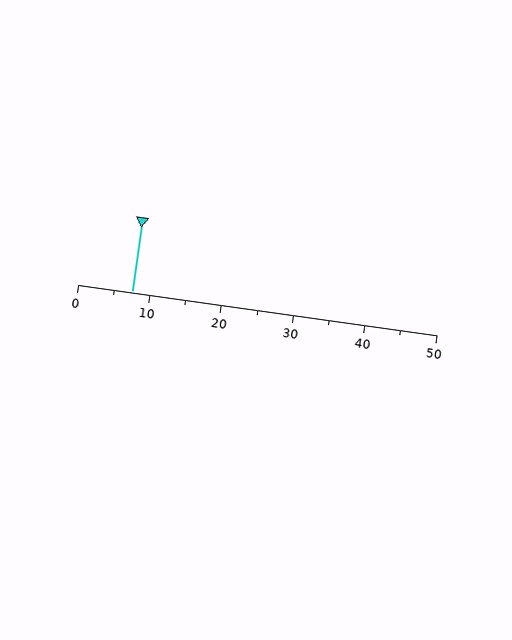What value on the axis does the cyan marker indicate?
The marker indicates approximately 7.5.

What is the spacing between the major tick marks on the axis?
The major ticks are spaced 10 apart.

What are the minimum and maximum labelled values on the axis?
The axis runs from 0 to 50.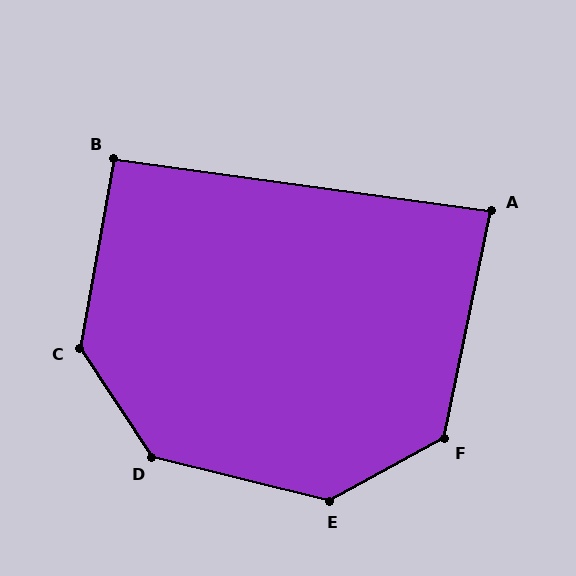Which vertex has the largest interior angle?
D, at approximately 138 degrees.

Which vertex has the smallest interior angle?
A, at approximately 86 degrees.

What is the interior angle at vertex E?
Approximately 138 degrees (obtuse).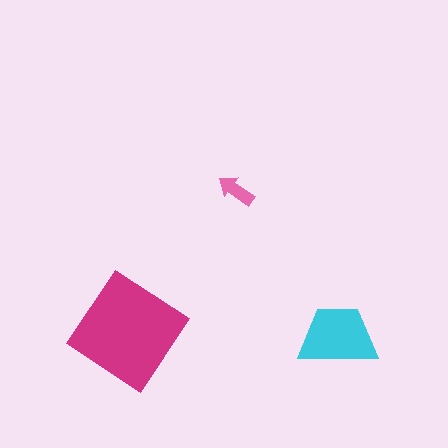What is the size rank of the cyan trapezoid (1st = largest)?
2nd.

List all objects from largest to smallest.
The magenta diamond, the cyan trapezoid, the pink arrow.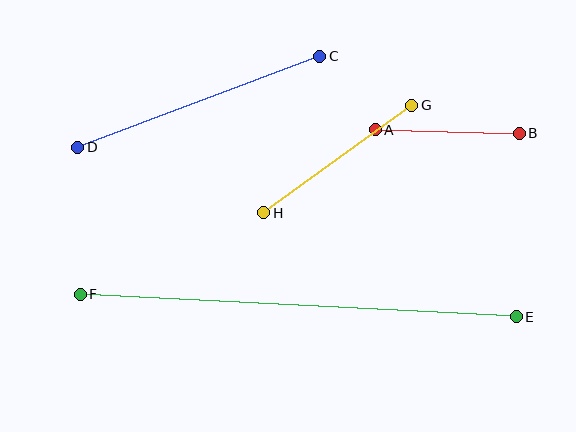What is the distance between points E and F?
The distance is approximately 437 pixels.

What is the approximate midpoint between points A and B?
The midpoint is at approximately (447, 132) pixels.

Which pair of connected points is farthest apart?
Points E and F are farthest apart.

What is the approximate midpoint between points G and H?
The midpoint is at approximately (338, 159) pixels.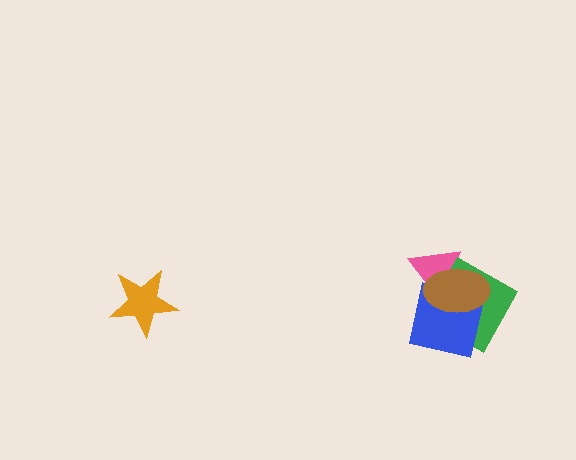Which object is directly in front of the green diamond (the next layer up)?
The blue square is directly in front of the green diamond.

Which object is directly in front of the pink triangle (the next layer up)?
The green diamond is directly in front of the pink triangle.